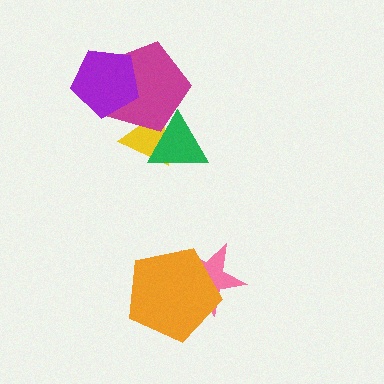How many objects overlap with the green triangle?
2 objects overlap with the green triangle.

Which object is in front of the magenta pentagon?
The purple pentagon is in front of the magenta pentagon.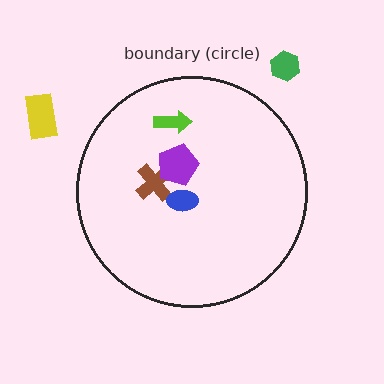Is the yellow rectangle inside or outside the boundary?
Outside.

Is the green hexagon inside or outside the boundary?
Outside.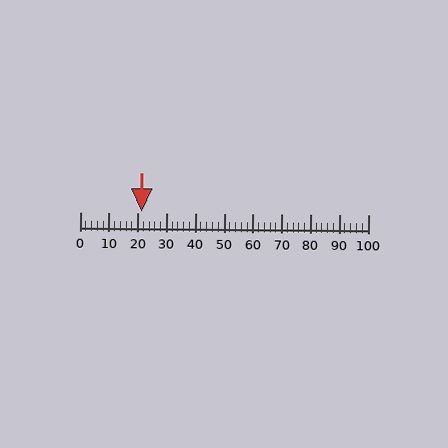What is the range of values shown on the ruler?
The ruler shows values from 0 to 100.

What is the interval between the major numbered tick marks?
The major tick marks are spaced 10 units apart.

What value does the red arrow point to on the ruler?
The red arrow points to approximately 21.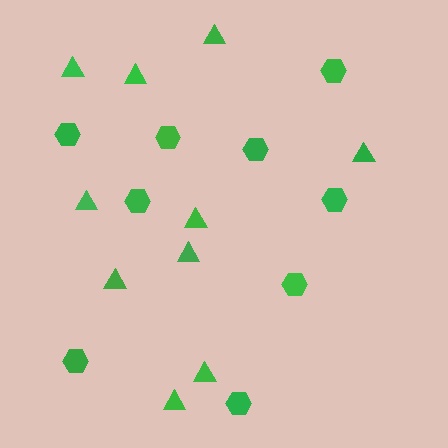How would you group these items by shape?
There are 2 groups: one group of triangles (10) and one group of hexagons (9).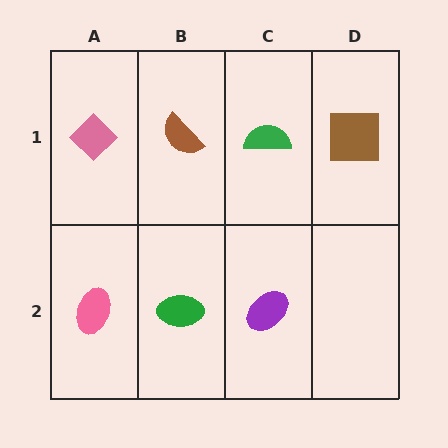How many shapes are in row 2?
3 shapes.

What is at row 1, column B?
A brown semicircle.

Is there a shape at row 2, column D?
No, that cell is empty.